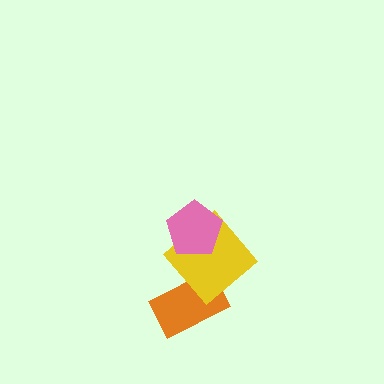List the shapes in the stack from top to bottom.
From top to bottom: the pink pentagon, the yellow diamond, the orange rectangle.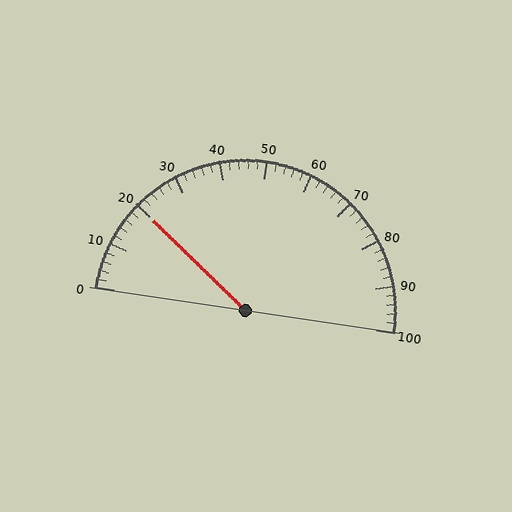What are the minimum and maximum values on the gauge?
The gauge ranges from 0 to 100.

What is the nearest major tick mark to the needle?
The nearest major tick mark is 20.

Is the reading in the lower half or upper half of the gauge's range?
The reading is in the lower half of the range (0 to 100).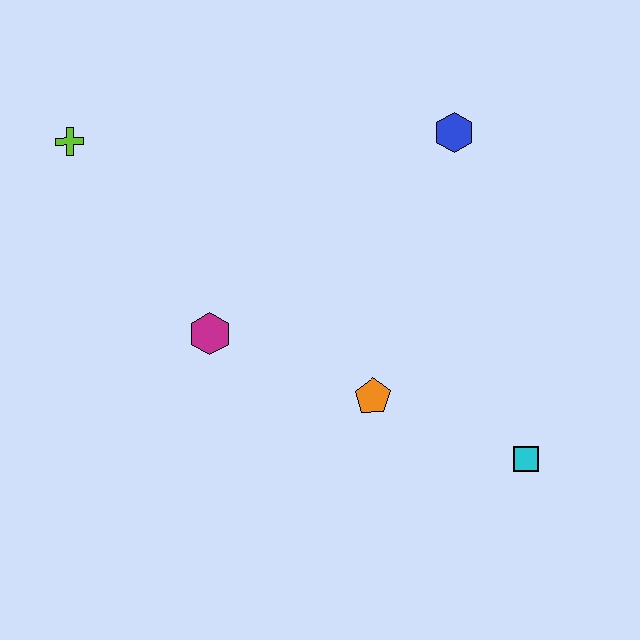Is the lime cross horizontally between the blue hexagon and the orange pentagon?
No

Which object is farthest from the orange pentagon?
The lime cross is farthest from the orange pentagon.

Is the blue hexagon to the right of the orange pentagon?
Yes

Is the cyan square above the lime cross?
No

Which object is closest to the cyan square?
The orange pentagon is closest to the cyan square.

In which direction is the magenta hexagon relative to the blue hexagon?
The magenta hexagon is to the left of the blue hexagon.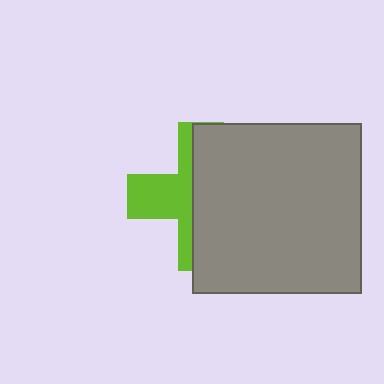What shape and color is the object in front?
The object in front is a gray square.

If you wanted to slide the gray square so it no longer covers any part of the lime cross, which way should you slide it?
Slide it right — that is the most direct way to separate the two shapes.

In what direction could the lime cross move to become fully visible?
The lime cross could move left. That would shift it out from behind the gray square entirely.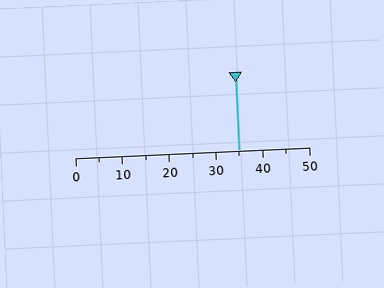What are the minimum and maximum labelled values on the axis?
The axis runs from 0 to 50.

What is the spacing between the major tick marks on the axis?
The major ticks are spaced 10 apart.